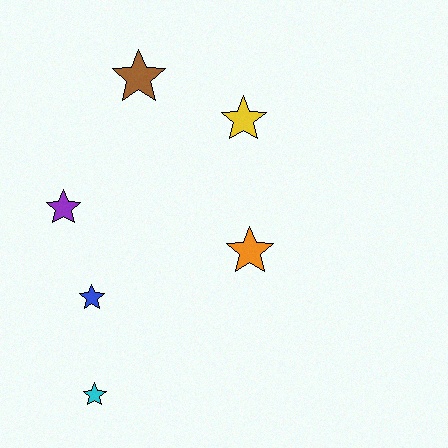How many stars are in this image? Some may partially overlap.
There are 6 stars.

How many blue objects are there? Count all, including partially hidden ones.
There is 1 blue object.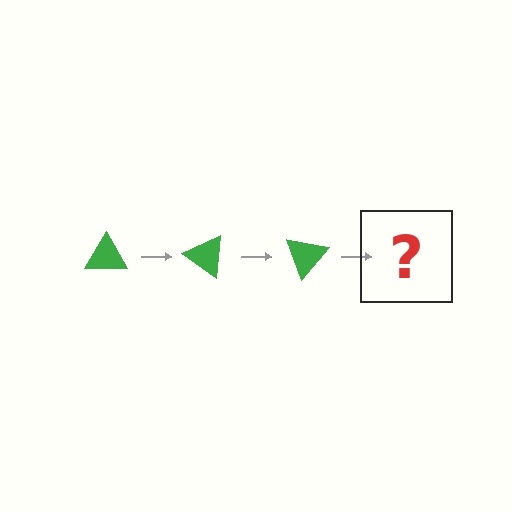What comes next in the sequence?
The next element should be a green triangle rotated 105 degrees.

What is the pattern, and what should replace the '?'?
The pattern is that the triangle rotates 35 degrees each step. The '?' should be a green triangle rotated 105 degrees.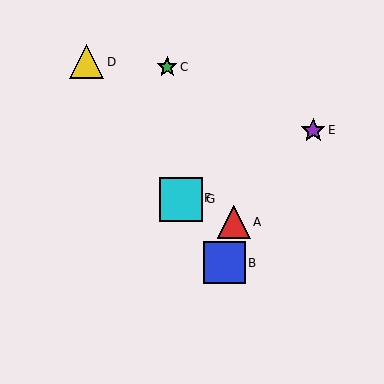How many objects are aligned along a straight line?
4 objects (B, D, F, G) are aligned along a straight line.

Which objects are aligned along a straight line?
Objects B, D, F, G are aligned along a straight line.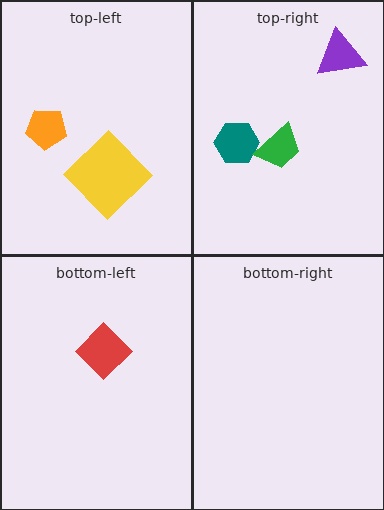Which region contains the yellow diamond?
The top-left region.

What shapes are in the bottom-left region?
The red diamond.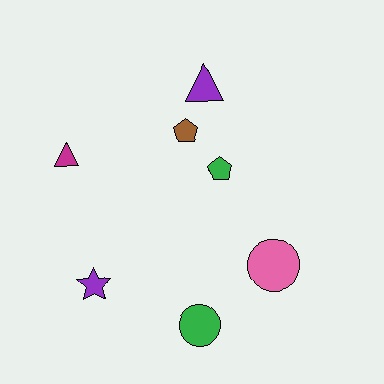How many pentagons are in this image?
There are 2 pentagons.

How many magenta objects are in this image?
There is 1 magenta object.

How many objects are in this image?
There are 7 objects.